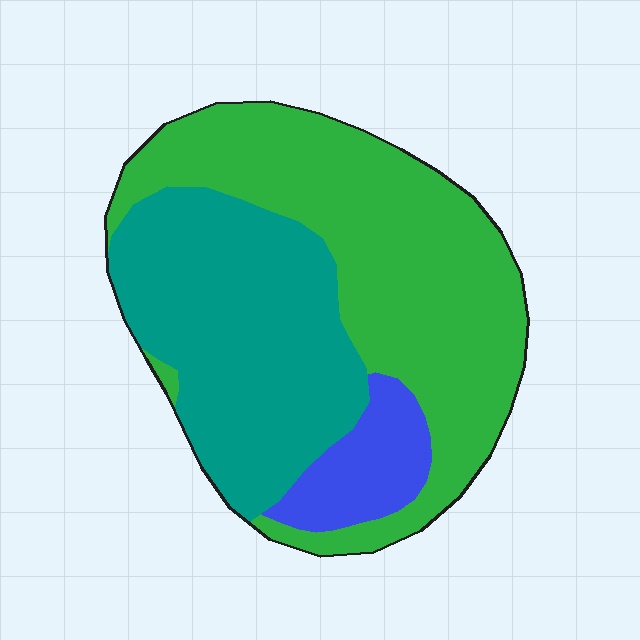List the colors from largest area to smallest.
From largest to smallest: green, teal, blue.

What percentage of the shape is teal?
Teal covers 39% of the shape.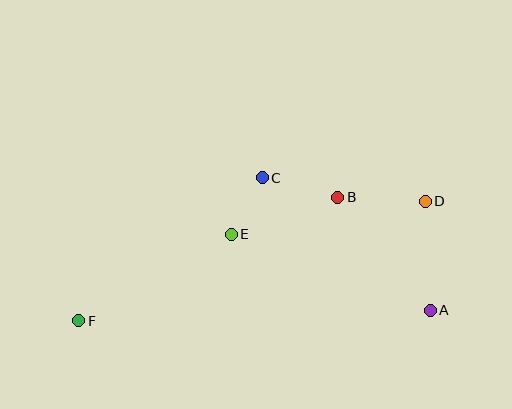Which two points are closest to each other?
Points C and E are closest to each other.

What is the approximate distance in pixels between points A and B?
The distance between A and B is approximately 146 pixels.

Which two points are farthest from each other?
Points D and F are farthest from each other.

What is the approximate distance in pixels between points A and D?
The distance between A and D is approximately 109 pixels.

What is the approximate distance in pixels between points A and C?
The distance between A and C is approximately 214 pixels.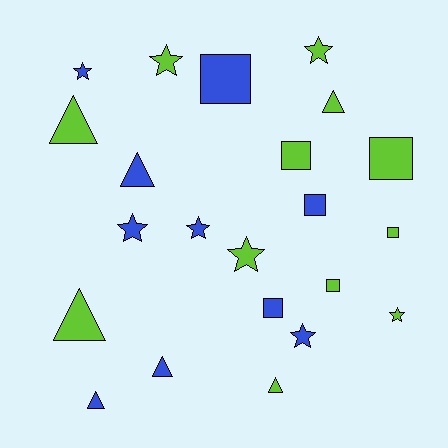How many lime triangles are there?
There are 4 lime triangles.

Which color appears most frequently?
Lime, with 12 objects.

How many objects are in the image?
There are 22 objects.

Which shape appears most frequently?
Star, with 8 objects.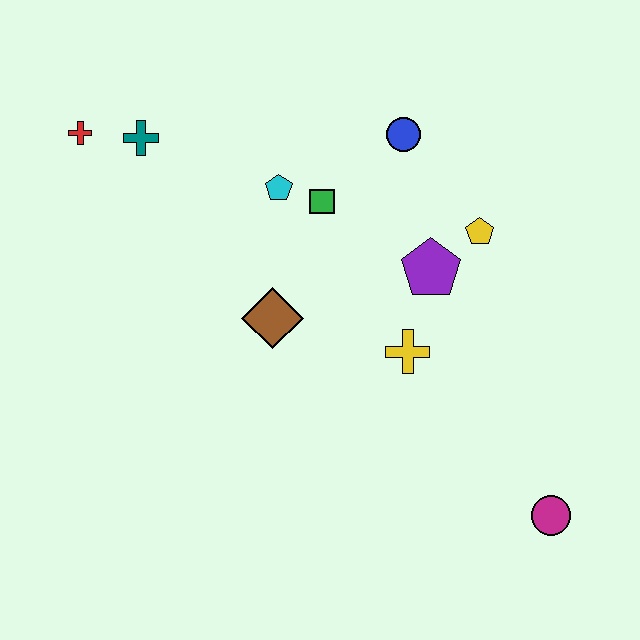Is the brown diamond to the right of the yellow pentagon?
No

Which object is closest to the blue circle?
The green square is closest to the blue circle.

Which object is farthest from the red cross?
The magenta circle is farthest from the red cross.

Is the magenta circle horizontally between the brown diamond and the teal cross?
No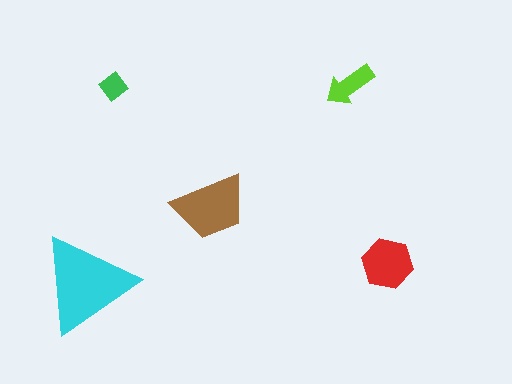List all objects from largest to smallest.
The cyan triangle, the brown trapezoid, the red hexagon, the lime arrow, the green diamond.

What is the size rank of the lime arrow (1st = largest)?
4th.